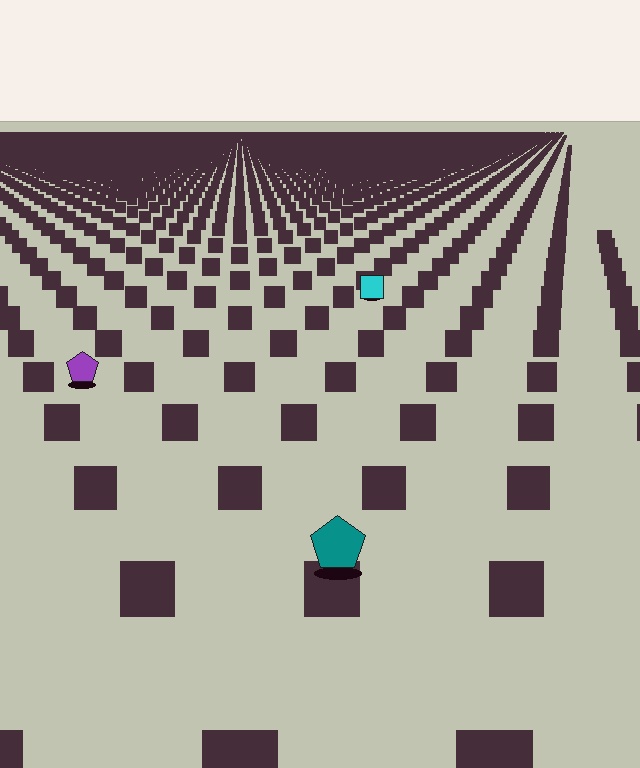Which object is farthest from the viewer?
The cyan square is farthest from the viewer. It appears smaller and the ground texture around it is denser.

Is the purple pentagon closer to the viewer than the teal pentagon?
No. The teal pentagon is closer — you can tell from the texture gradient: the ground texture is coarser near it.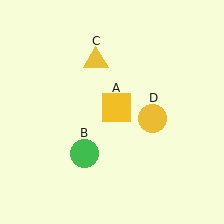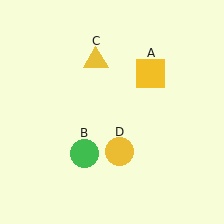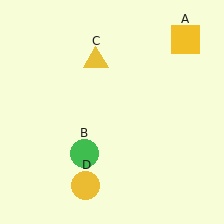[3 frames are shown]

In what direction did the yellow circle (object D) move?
The yellow circle (object D) moved down and to the left.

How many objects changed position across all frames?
2 objects changed position: yellow square (object A), yellow circle (object D).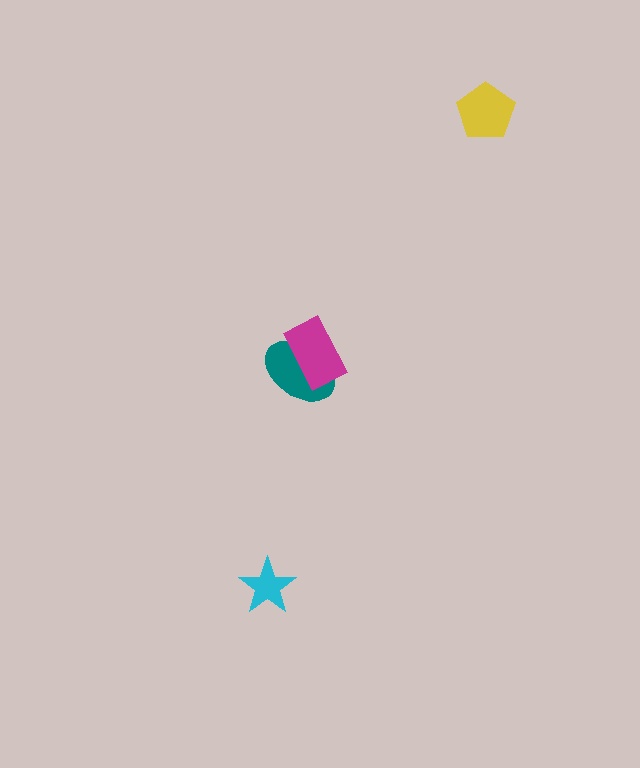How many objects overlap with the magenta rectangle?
1 object overlaps with the magenta rectangle.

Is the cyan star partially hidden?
No, no other shape covers it.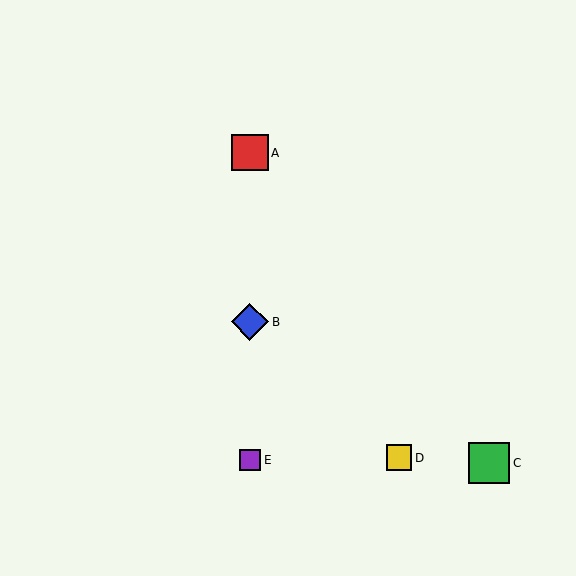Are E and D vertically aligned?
No, E is at x≈250 and D is at x≈399.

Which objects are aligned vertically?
Objects A, B, E are aligned vertically.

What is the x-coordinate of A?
Object A is at x≈250.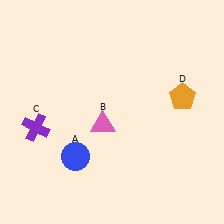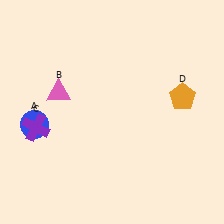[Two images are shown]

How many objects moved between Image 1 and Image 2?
2 objects moved between the two images.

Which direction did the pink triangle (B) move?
The pink triangle (B) moved left.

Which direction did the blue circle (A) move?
The blue circle (A) moved left.